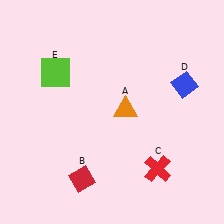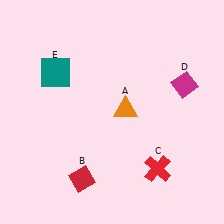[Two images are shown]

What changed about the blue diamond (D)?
In Image 1, D is blue. In Image 2, it changed to magenta.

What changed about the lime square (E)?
In Image 1, E is lime. In Image 2, it changed to teal.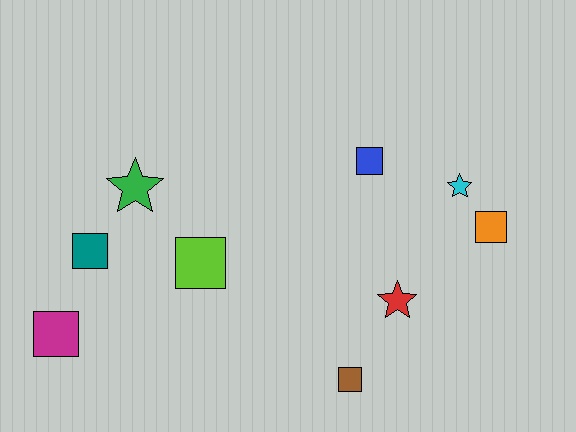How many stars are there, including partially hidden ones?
There are 3 stars.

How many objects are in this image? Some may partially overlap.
There are 9 objects.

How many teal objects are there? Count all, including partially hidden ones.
There is 1 teal object.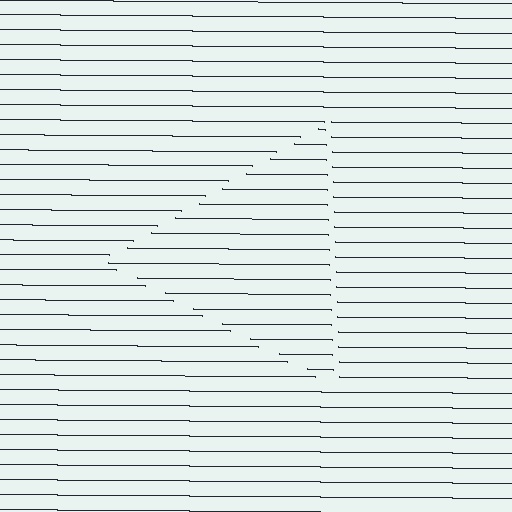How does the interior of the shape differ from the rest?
The interior of the shape contains the same grating, shifted by half a period — the contour is defined by the phase discontinuity where line-ends from the inner and outer gratings abut.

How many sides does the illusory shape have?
3 sides — the line-ends trace a triangle.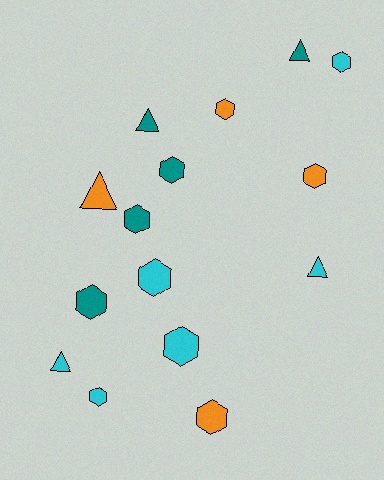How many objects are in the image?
There are 15 objects.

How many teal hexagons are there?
There are 3 teal hexagons.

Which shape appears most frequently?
Hexagon, with 10 objects.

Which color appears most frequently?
Cyan, with 6 objects.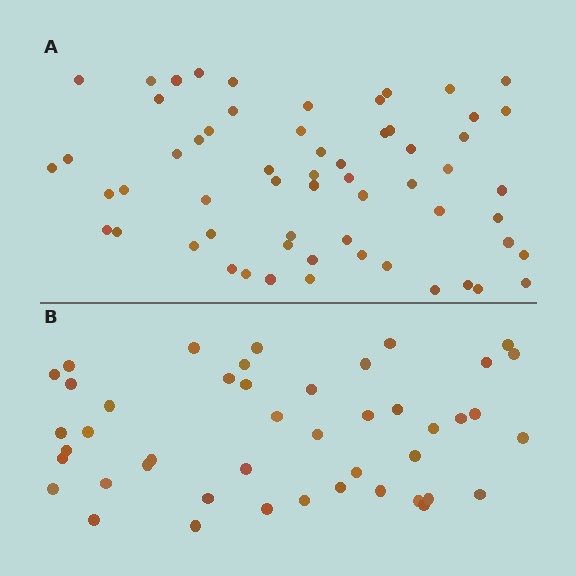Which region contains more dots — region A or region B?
Region A (the top region) has more dots.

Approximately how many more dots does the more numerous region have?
Region A has approximately 15 more dots than region B.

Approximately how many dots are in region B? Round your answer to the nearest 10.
About 40 dots. (The exact count is 45, which rounds to 40.)